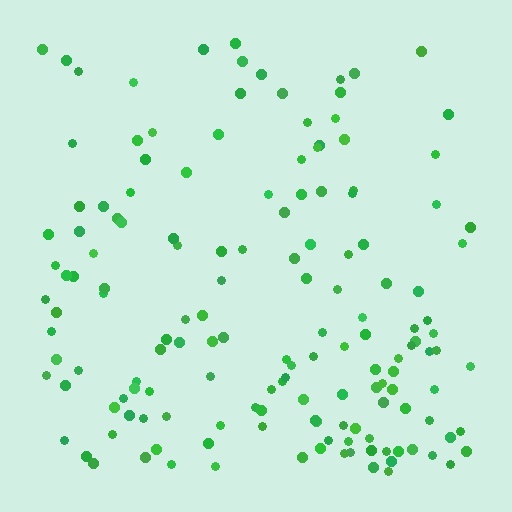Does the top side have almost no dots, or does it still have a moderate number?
Still a moderate number, just noticeably fewer than the bottom.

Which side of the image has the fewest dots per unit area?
The top.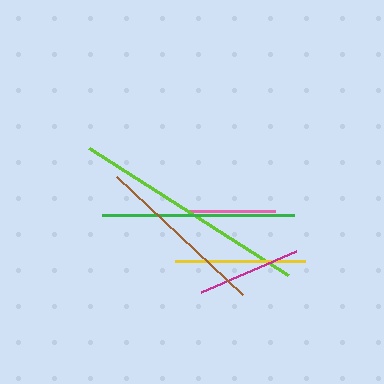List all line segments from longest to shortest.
From longest to shortest: lime, green, brown, yellow, magenta, pink.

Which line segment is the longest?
The lime line is the longest at approximately 237 pixels.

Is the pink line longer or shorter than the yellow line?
The yellow line is longer than the pink line.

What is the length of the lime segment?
The lime segment is approximately 237 pixels long.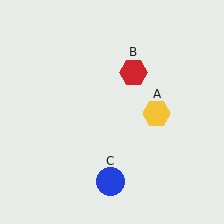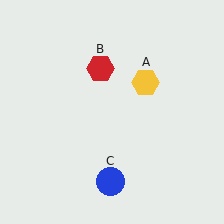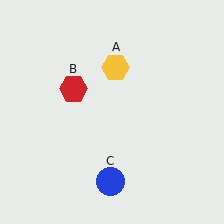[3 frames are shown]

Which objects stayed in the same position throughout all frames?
Blue circle (object C) remained stationary.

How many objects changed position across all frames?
2 objects changed position: yellow hexagon (object A), red hexagon (object B).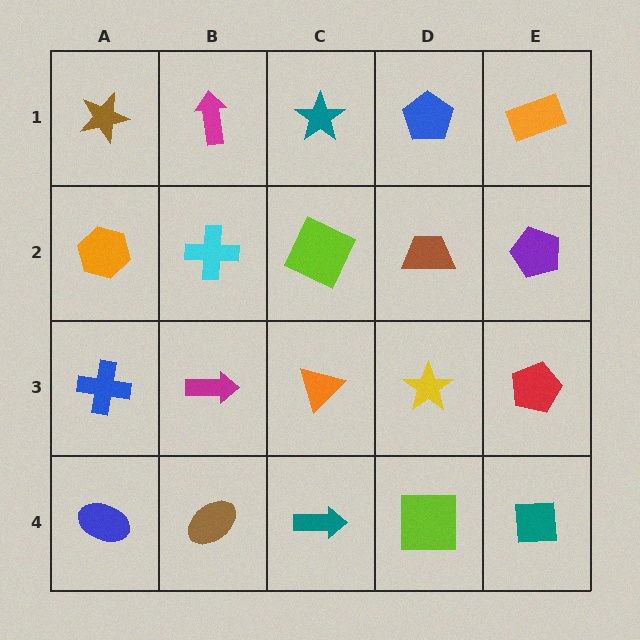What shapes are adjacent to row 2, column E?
An orange rectangle (row 1, column E), a red pentagon (row 3, column E), a brown trapezoid (row 2, column D).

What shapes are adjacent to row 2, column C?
A teal star (row 1, column C), an orange triangle (row 3, column C), a cyan cross (row 2, column B), a brown trapezoid (row 2, column D).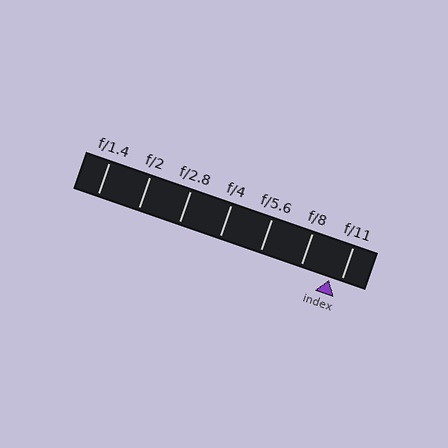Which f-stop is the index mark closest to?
The index mark is closest to f/11.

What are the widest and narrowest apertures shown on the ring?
The widest aperture shown is f/1.4 and the narrowest is f/11.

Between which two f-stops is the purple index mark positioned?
The index mark is between f/8 and f/11.